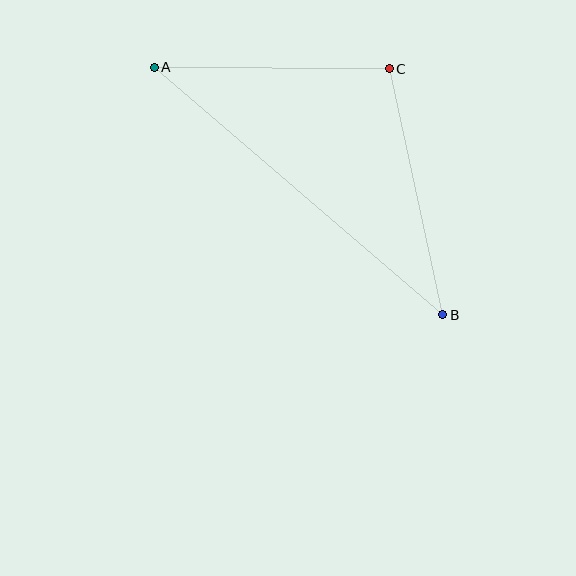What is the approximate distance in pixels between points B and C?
The distance between B and C is approximately 252 pixels.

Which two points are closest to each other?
Points A and C are closest to each other.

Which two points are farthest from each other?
Points A and B are farthest from each other.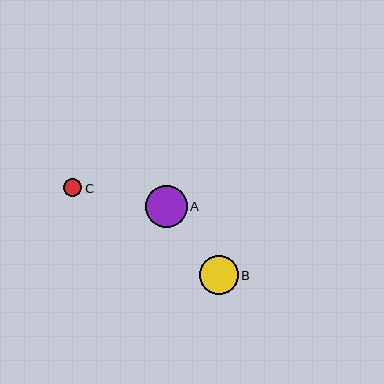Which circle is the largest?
Circle A is the largest with a size of approximately 41 pixels.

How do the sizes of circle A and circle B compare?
Circle A and circle B are approximately the same size.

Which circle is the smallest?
Circle C is the smallest with a size of approximately 18 pixels.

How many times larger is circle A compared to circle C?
Circle A is approximately 2.3 times the size of circle C.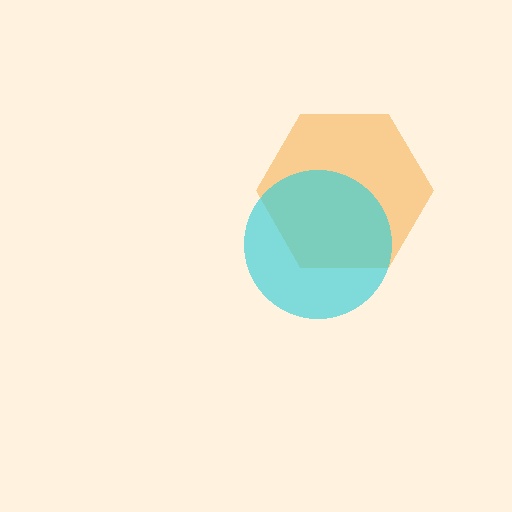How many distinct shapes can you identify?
There are 2 distinct shapes: an orange hexagon, a cyan circle.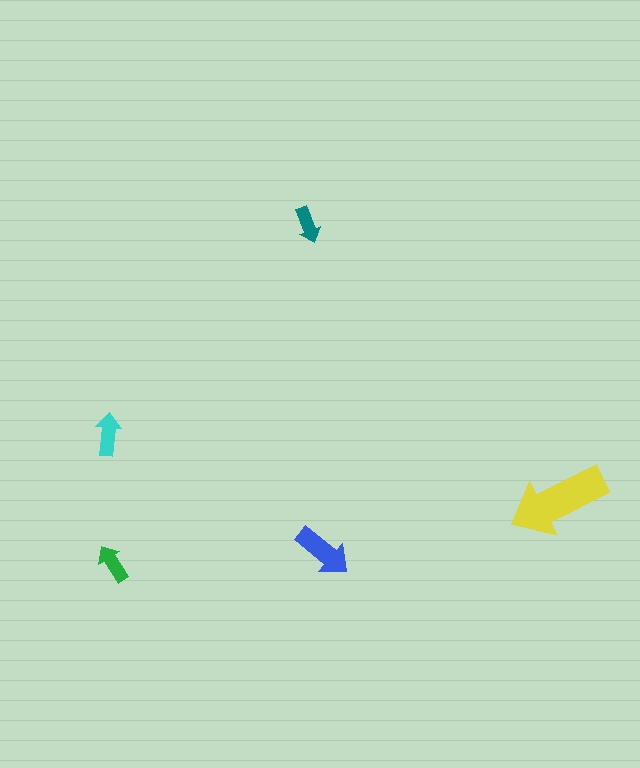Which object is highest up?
The teal arrow is topmost.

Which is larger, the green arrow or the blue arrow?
The blue one.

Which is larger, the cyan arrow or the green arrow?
The cyan one.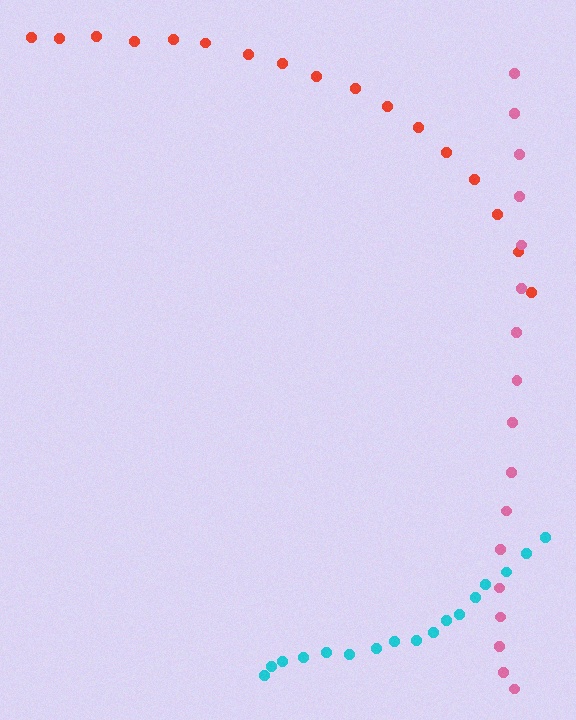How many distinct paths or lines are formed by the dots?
There are 3 distinct paths.